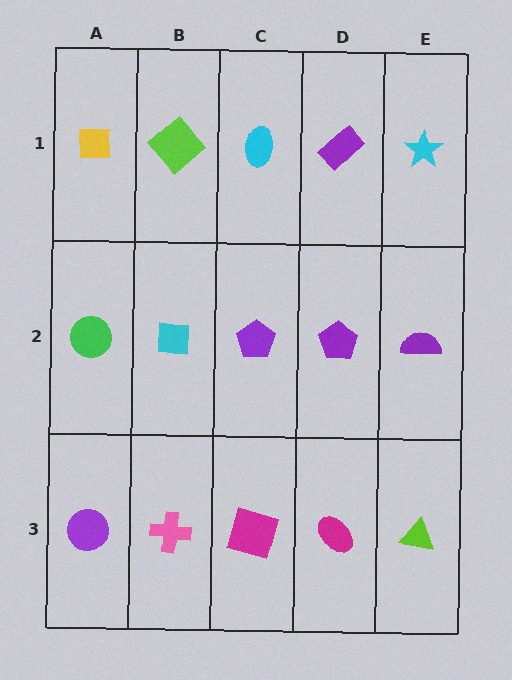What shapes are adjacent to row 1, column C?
A purple pentagon (row 2, column C), a lime diamond (row 1, column B), a purple rectangle (row 1, column D).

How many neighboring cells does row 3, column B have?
3.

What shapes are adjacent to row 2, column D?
A purple rectangle (row 1, column D), a magenta ellipse (row 3, column D), a purple pentagon (row 2, column C), a purple semicircle (row 2, column E).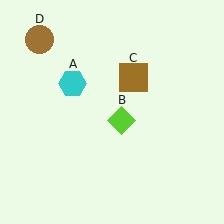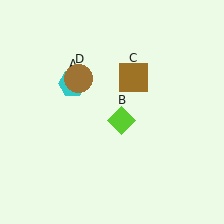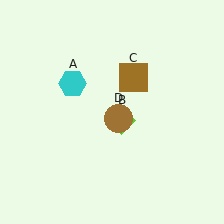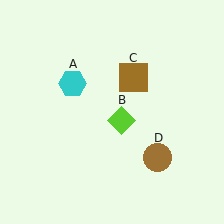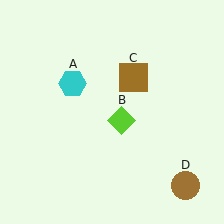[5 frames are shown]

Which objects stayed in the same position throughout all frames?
Cyan hexagon (object A) and lime diamond (object B) and brown square (object C) remained stationary.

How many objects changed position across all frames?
1 object changed position: brown circle (object D).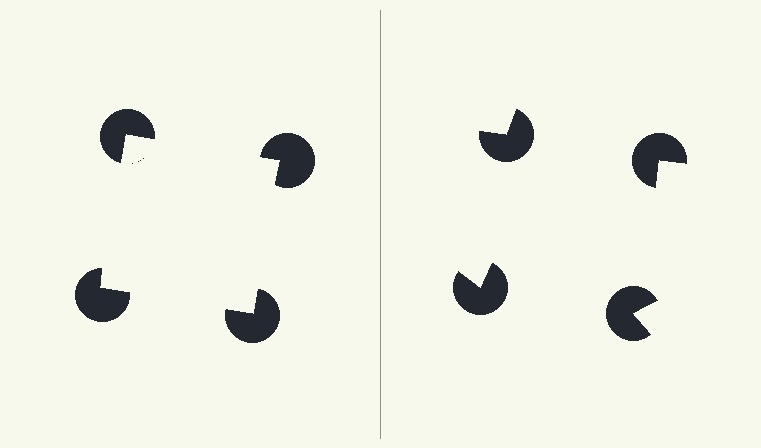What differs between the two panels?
The pac-man discs are positioned identically on both sides; only the wedge orientations differ. On the left they align to a square; on the right they are misaligned.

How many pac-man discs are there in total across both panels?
8 — 4 on each side.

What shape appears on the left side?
An illusory square.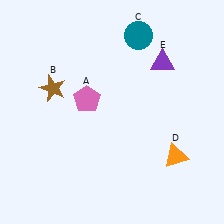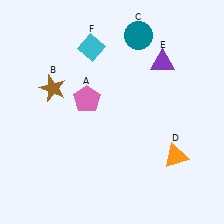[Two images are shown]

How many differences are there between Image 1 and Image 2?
There is 1 difference between the two images.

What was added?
A cyan diamond (F) was added in Image 2.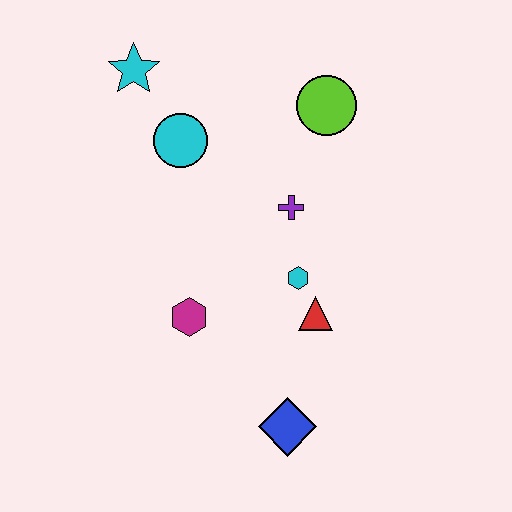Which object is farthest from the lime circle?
The blue diamond is farthest from the lime circle.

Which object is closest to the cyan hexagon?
The red triangle is closest to the cyan hexagon.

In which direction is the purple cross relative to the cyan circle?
The purple cross is to the right of the cyan circle.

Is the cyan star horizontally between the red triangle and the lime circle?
No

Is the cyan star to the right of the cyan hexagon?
No